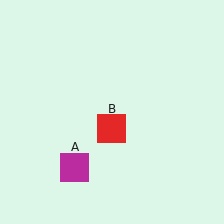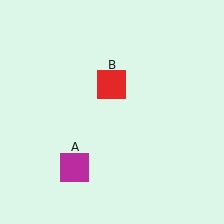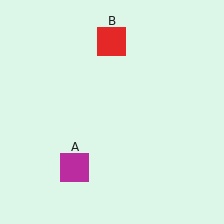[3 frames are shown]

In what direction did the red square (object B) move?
The red square (object B) moved up.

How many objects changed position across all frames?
1 object changed position: red square (object B).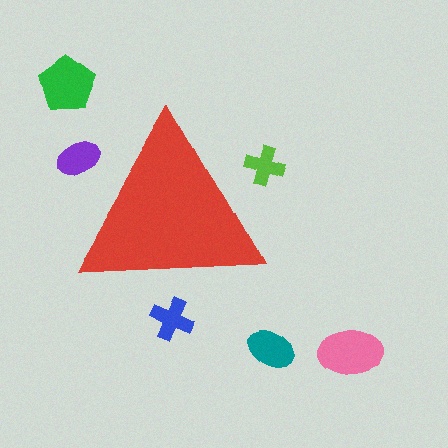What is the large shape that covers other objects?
A red triangle.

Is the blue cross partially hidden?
Yes, the blue cross is partially hidden behind the red triangle.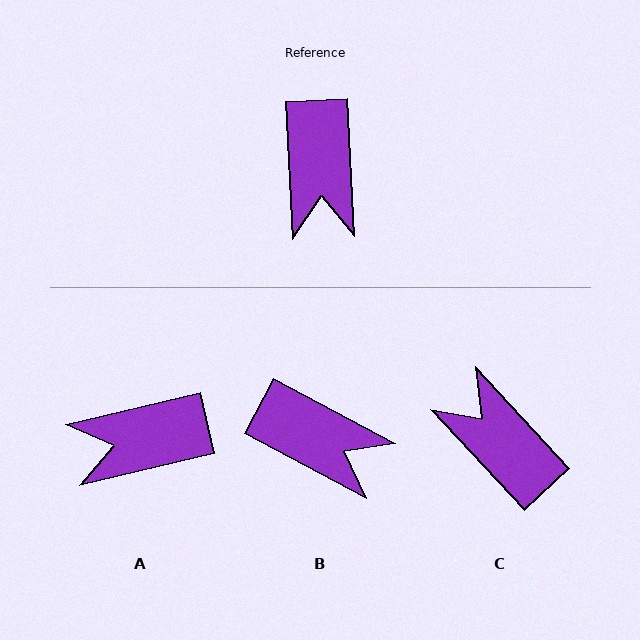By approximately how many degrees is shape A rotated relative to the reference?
Approximately 79 degrees clockwise.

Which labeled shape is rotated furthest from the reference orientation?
C, about 140 degrees away.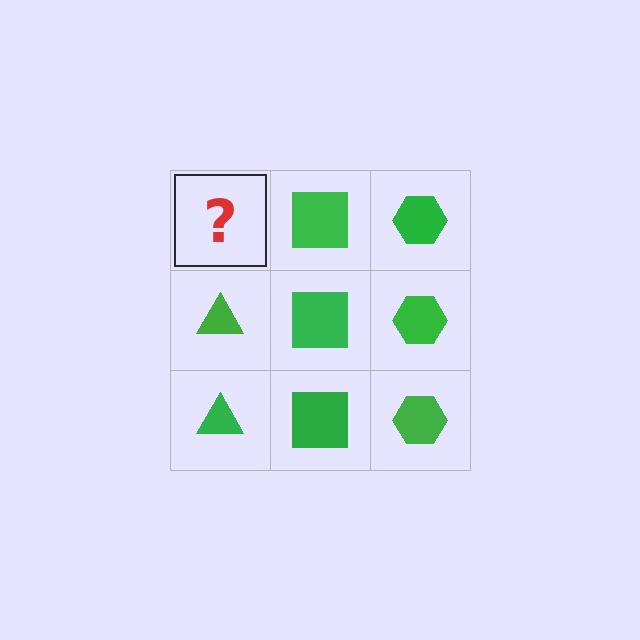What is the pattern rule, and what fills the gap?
The rule is that each column has a consistent shape. The gap should be filled with a green triangle.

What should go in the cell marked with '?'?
The missing cell should contain a green triangle.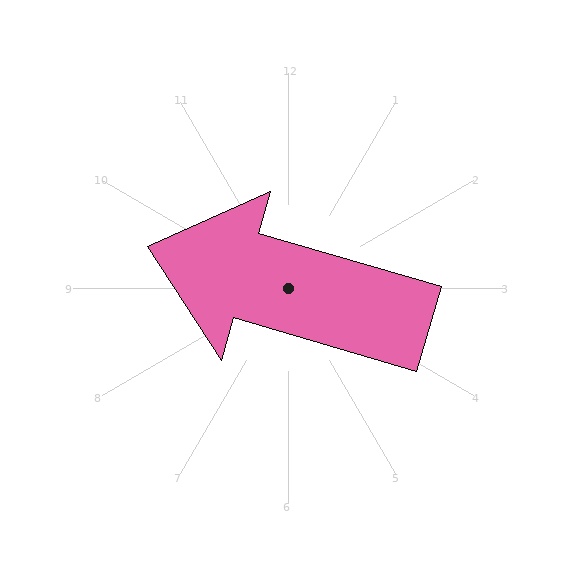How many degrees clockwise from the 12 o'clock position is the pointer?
Approximately 286 degrees.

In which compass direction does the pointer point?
West.